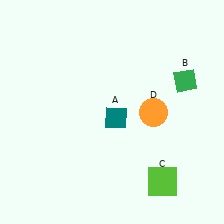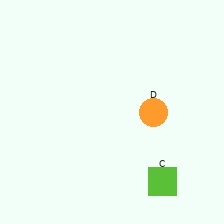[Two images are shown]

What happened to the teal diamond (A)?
The teal diamond (A) was removed in Image 2. It was in the bottom-right area of Image 1.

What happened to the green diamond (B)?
The green diamond (B) was removed in Image 2. It was in the top-right area of Image 1.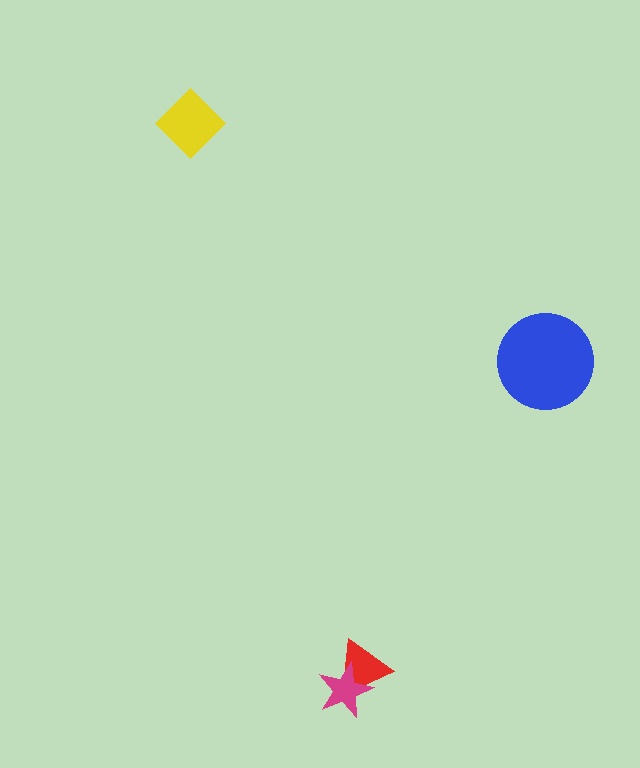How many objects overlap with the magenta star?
1 object overlaps with the magenta star.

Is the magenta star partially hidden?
No, no other shape covers it.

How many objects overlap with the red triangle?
1 object overlaps with the red triangle.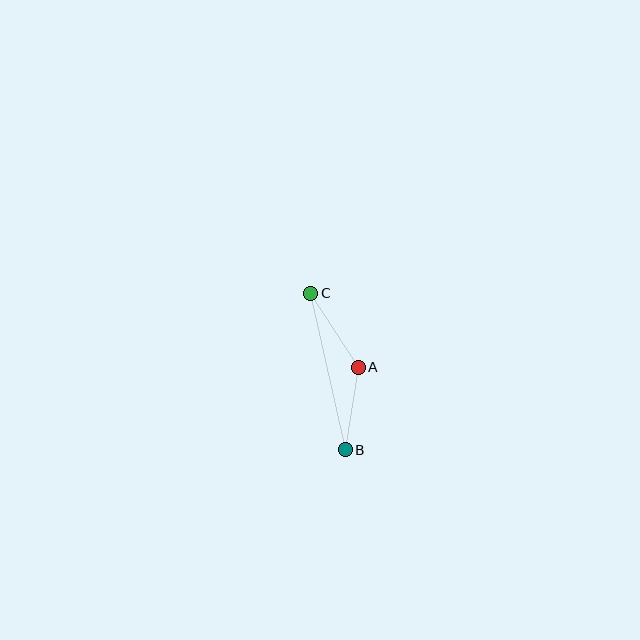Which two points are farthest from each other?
Points B and C are farthest from each other.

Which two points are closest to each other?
Points A and B are closest to each other.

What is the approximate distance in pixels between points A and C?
The distance between A and C is approximately 88 pixels.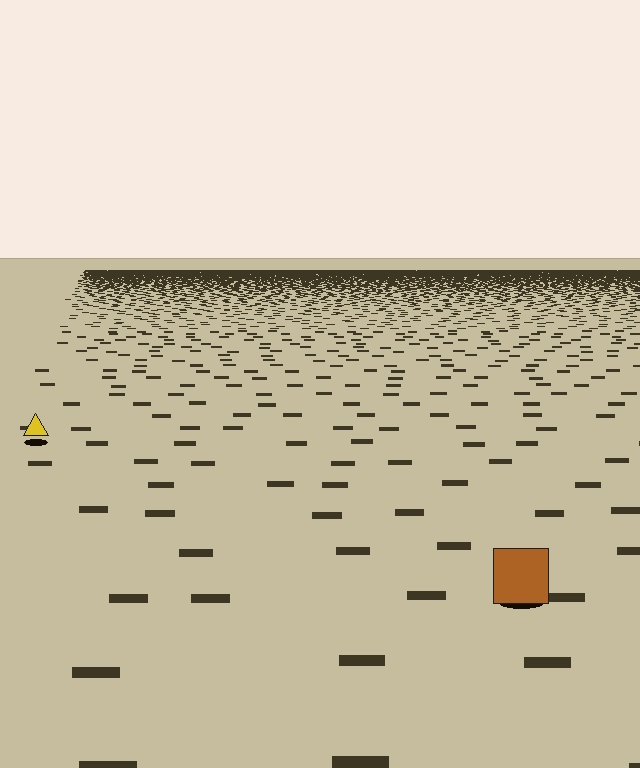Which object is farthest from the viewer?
The yellow triangle is farthest from the viewer. It appears smaller and the ground texture around it is denser.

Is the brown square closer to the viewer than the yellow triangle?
Yes. The brown square is closer — you can tell from the texture gradient: the ground texture is coarser near it.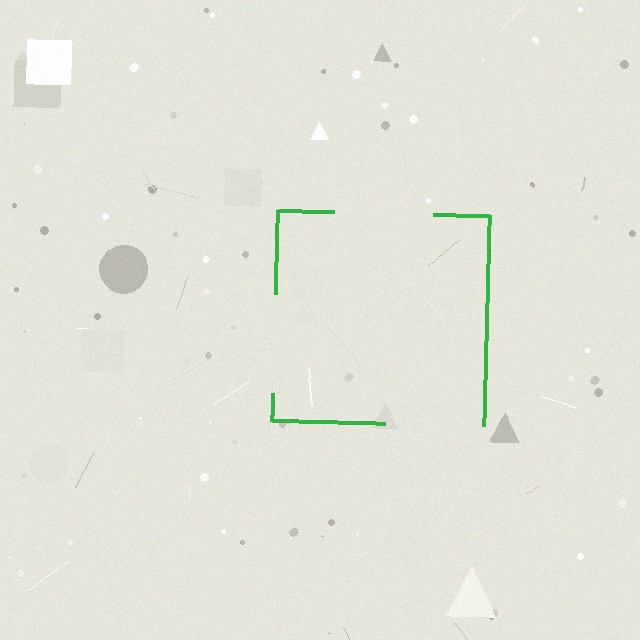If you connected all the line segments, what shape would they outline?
They would outline a square.